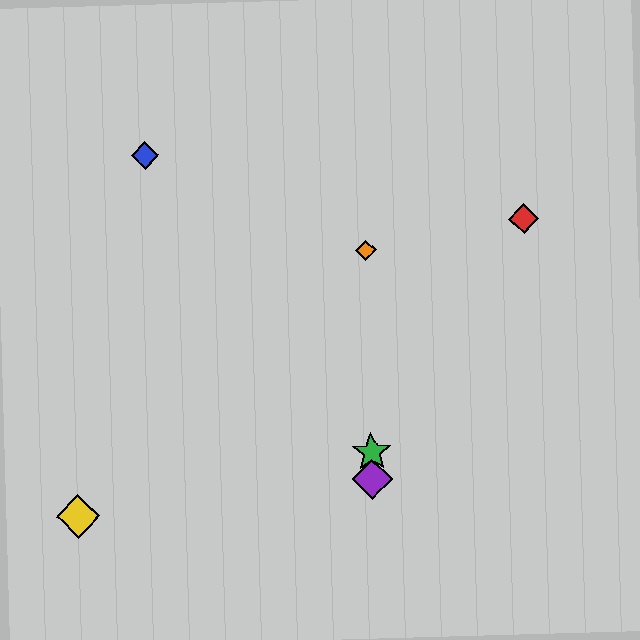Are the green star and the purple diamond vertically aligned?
Yes, both are at x≈372.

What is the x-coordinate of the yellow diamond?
The yellow diamond is at x≈78.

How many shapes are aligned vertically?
3 shapes (the green star, the purple diamond, the orange diamond) are aligned vertically.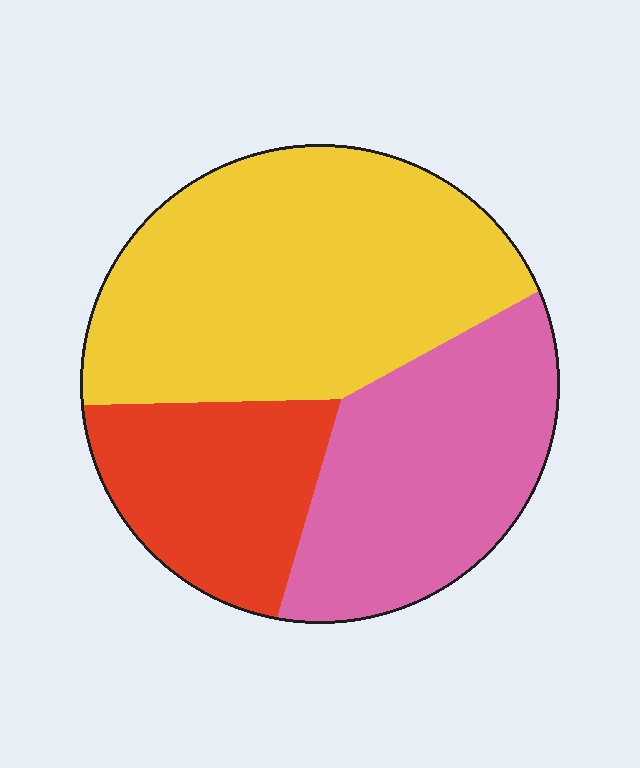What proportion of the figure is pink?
Pink takes up about one third (1/3) of the figure.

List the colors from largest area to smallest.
From largest to smallest: yellow, pink, red.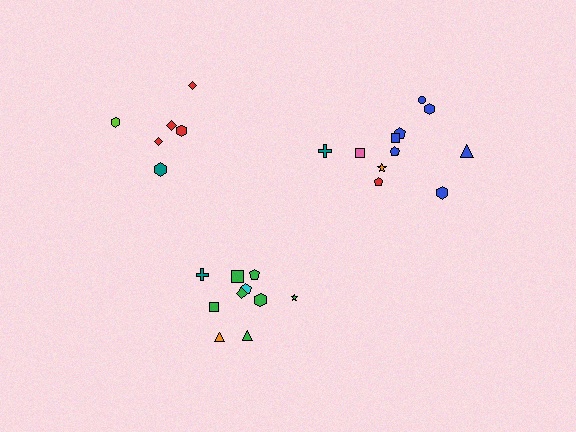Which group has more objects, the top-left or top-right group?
The top-right group.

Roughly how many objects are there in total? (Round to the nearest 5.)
Roughly 30 objects in total.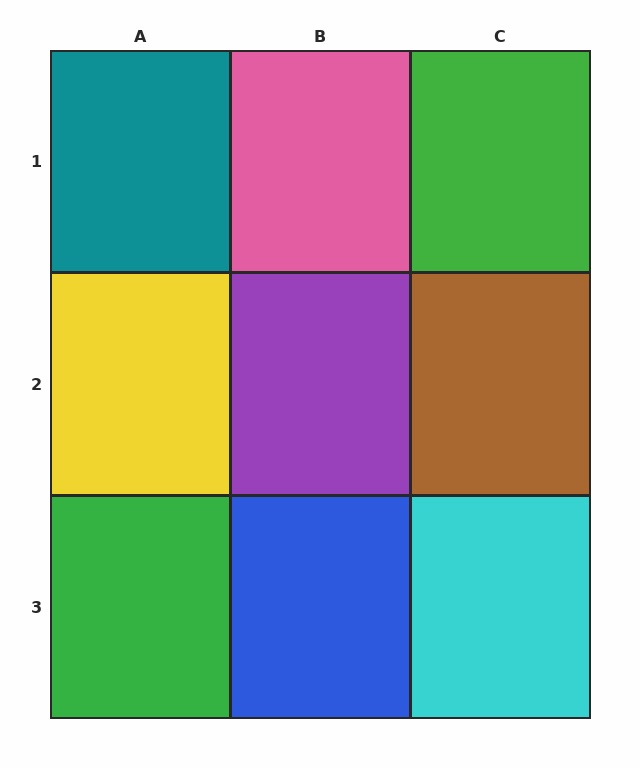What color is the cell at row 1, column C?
Green.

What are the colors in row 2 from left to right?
Yellow, purple, brown.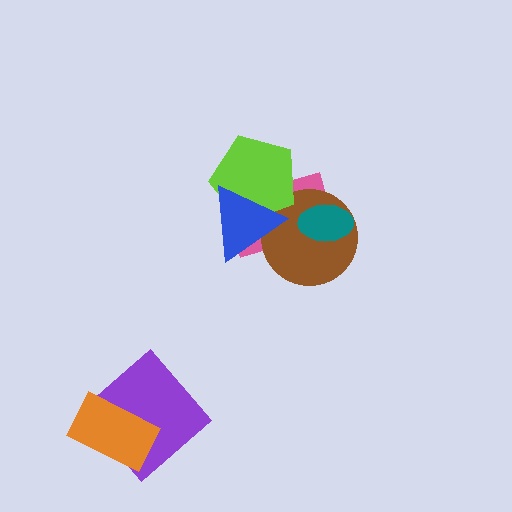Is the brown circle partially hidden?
Yes, it is partially covered by another shape.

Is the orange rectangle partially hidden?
No, no other shape covers it.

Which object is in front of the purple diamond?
The orange rectangle is in front of the purple diamond.